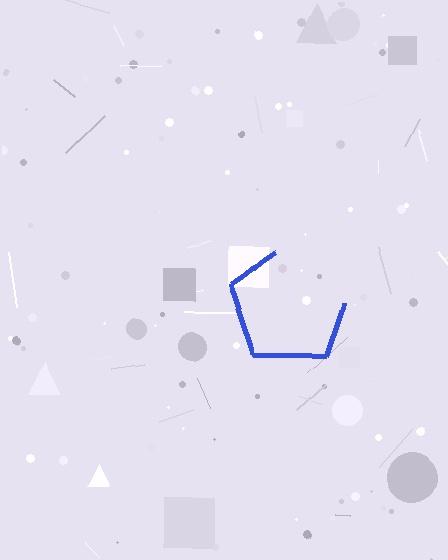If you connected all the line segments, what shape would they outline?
They would outline a pentagon.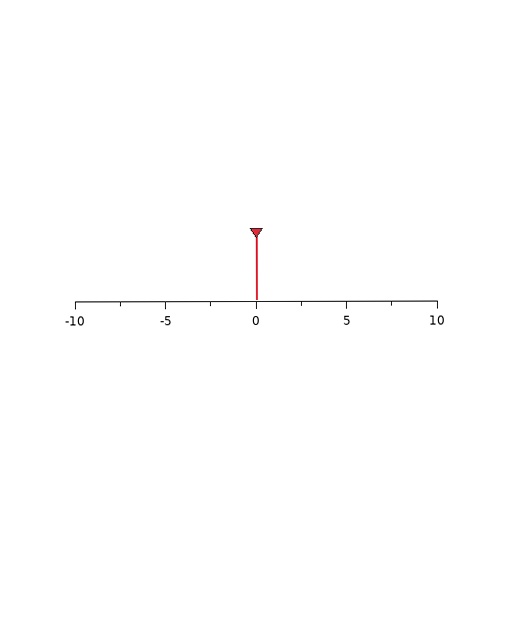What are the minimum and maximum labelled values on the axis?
The axis runs from -10 to 10.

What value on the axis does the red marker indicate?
The marker indicates approximately 0.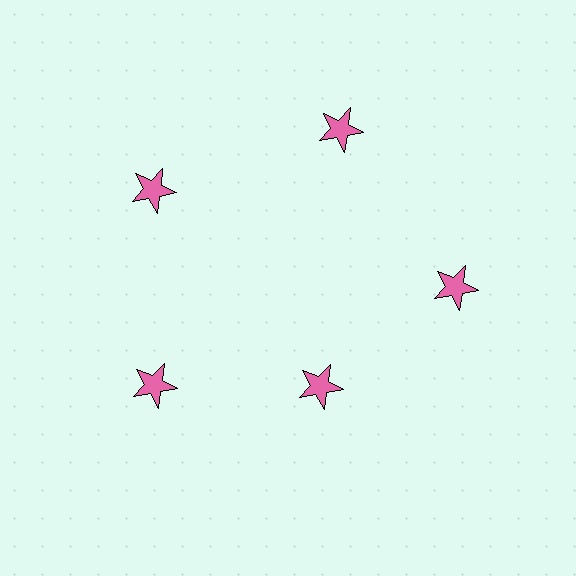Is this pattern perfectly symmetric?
No. The 5 pink stars are arranged in a ring, but one element near the 5 o'clock position is pulled inward toward the center, breaking the 5-fold rotational symmetry.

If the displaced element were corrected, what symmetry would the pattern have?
It would have 5-fold rotational symmetry — the pattern would map onto itself every 72 degrees.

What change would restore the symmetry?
The symmetry would be restored by moving it outward, back onto the ring so that all 5 stars sit at equal angles and equal distance from the center.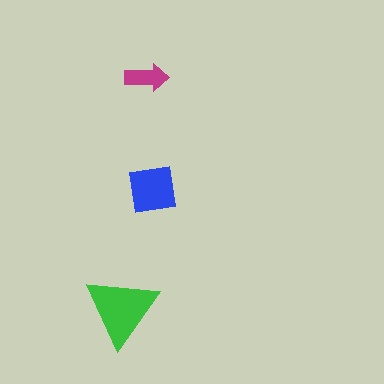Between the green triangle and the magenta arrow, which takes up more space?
The green triangle.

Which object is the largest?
The green triangle.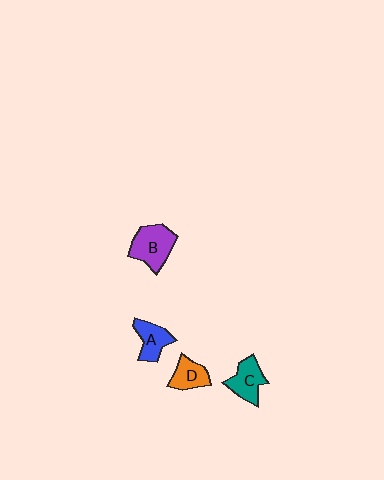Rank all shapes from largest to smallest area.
From largest to smallest: B (purple), C (teal), A (blue), D (orange).